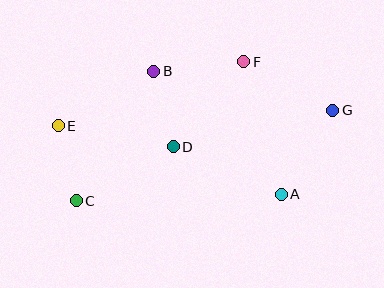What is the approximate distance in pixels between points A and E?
The distance between A and E is approximately 233 pixels.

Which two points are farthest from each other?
Points E and G are farthest from each other.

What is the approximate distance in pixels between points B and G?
The distance between B and G is approximately 183 pixels.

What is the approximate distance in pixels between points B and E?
The distance between B and E is approximately 110 pixels.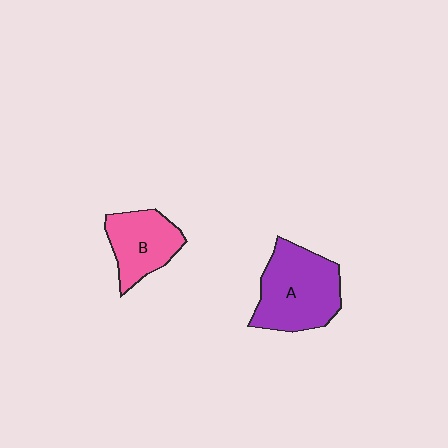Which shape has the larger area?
Shape A (purple).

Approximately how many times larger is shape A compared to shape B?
Approximately 1.5 times.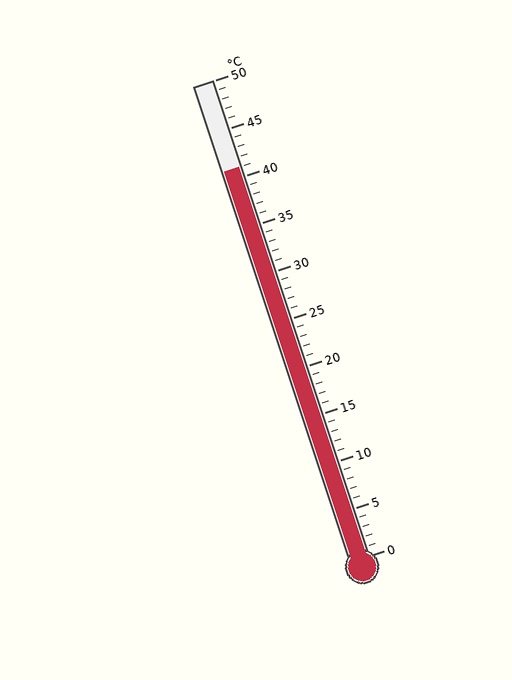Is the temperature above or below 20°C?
The temperature is above 20°C.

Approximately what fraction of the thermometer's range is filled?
The thermometer is filled to approximately 80% of its range.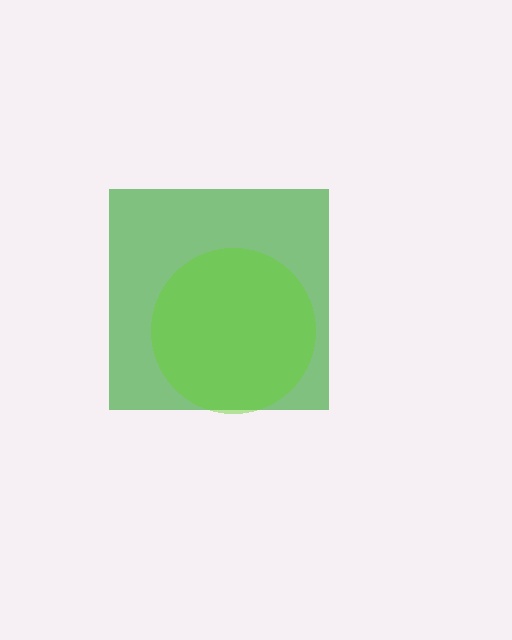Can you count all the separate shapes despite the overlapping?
Yes, there are 2 separate shapes.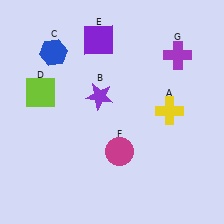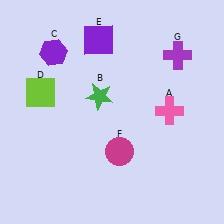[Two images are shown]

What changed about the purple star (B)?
In Image 1, B is purple. In Image 2, it changed to green.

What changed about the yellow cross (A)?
In Image 1, A is yellow. In Image 2, it changed to pink.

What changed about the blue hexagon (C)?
In Image 1, C is blue. In Image 2, it changed to purple.